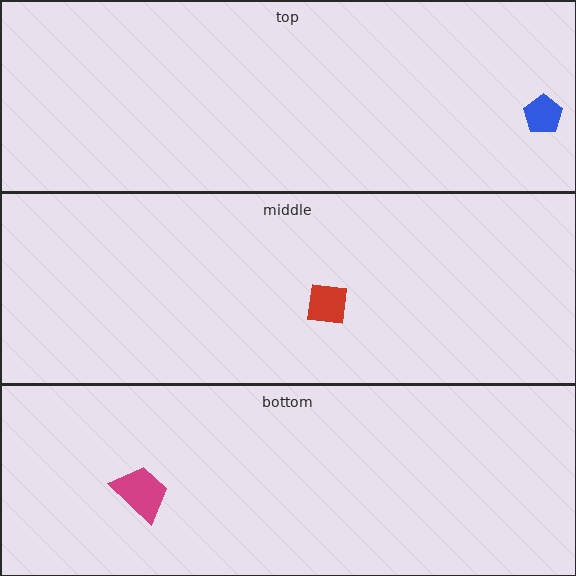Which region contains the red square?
The middle region.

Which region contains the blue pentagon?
The top region.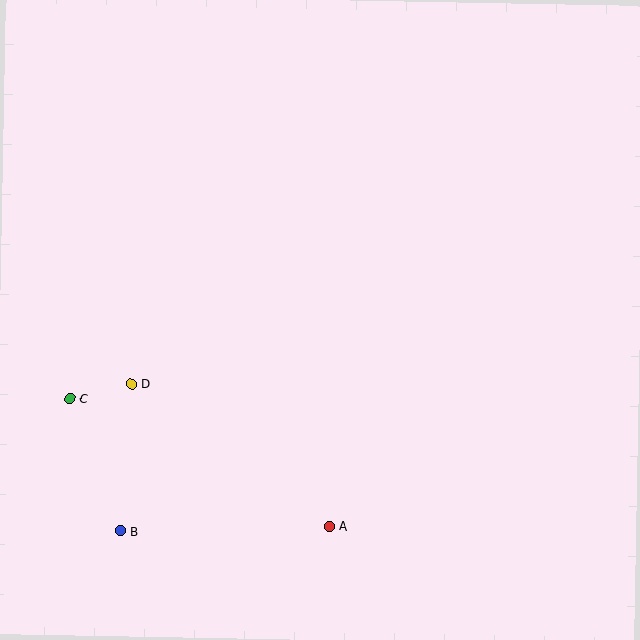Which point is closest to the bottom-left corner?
Point B is closest to the bottom-left corner.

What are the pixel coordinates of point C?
Point C is at (70, 399).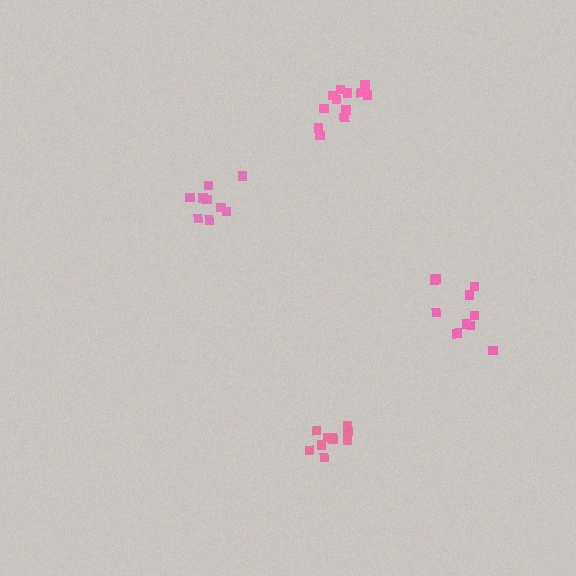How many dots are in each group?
Group 1: 10 dots, Group 2: 10 dots, Group 3: 9 dots, Group 4: 12 dots (41 total).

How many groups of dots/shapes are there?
There are 4 groups.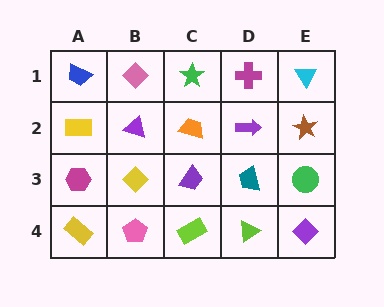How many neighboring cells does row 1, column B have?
3.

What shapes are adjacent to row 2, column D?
A magenta cross (row 1, column D), a teal trapezoid (row 3, column D), an orange trapezoid (row 2, column C), a brown star (row 2, column E).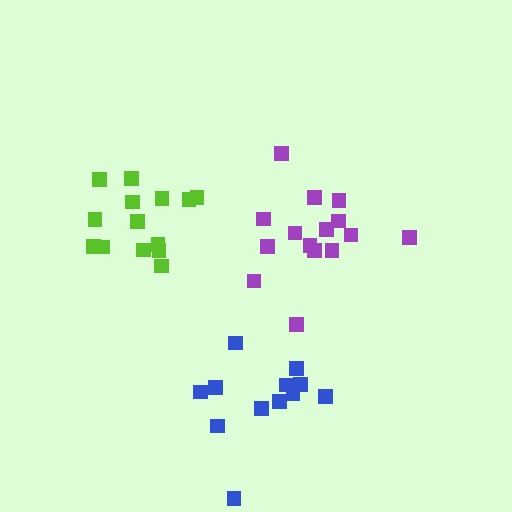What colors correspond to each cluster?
The clusters are colored: blue, purple, lime.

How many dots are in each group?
Group 1: 12 dots, Group 2: 15 dots, Group 3: 14 dots (41 total).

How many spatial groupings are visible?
There are 3 spatial groupings.